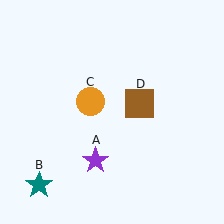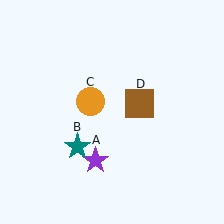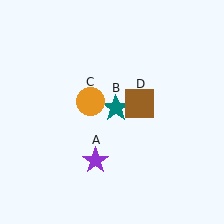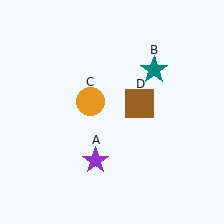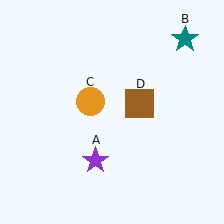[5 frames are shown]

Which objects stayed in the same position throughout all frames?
Purple star (object A) and orange circle (object C) and brown square (object D) remained stationary.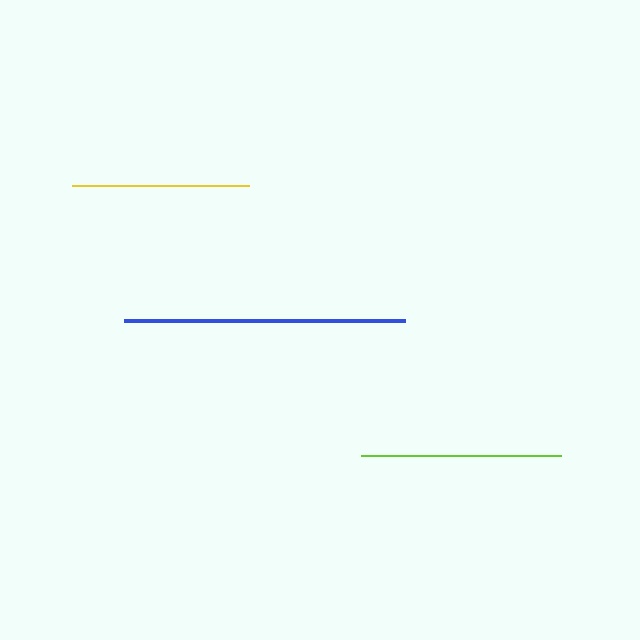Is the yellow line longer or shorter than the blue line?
The blue line is longer than the yellow line.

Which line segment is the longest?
The blue line is the longest at approximately 281 pixels.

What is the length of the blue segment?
The blue segment is approximately 281 pixels long.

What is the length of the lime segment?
The lime segment is approximately 200 pixels long.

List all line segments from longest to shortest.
From longest to shortest: blue, lime, yellow.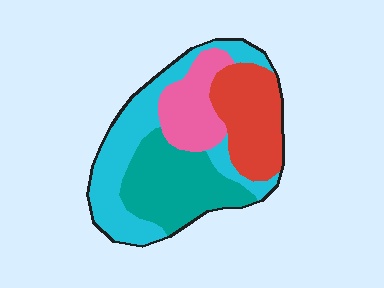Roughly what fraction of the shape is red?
Red takes up between a sixth and a third of the shape.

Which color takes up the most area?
Cyan, at roughly 35%.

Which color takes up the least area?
Pink, at roughly 15%.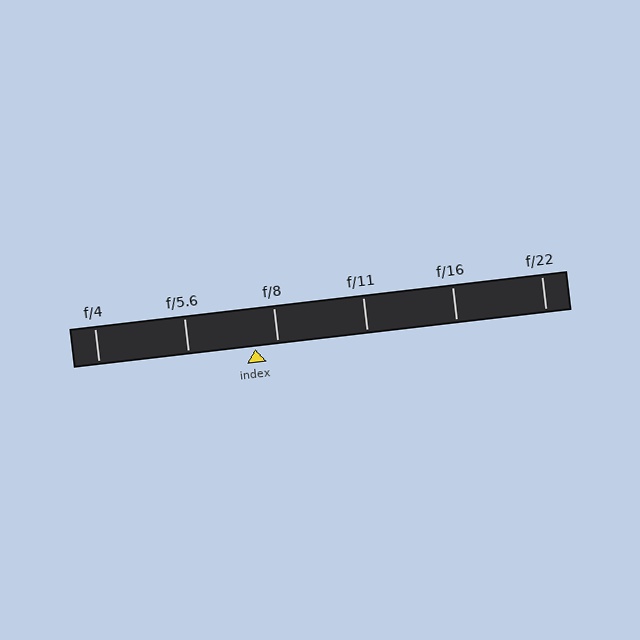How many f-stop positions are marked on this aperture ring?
There are 6 f-stop positions marked.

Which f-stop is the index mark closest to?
The index mark is closest to f/8.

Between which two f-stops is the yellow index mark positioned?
The index mark is between f/5.6 and f/8.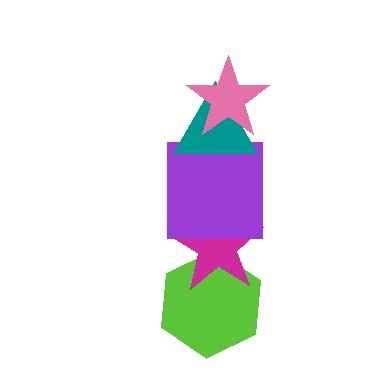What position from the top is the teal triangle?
The teal triangle is 2nd from the top.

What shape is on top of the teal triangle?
The pink star is on top of the teal triangle.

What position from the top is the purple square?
The purple square is 3rd from the top.